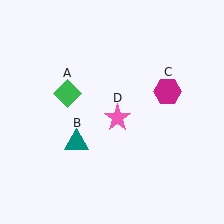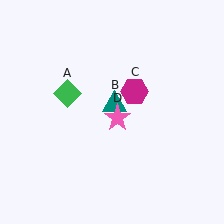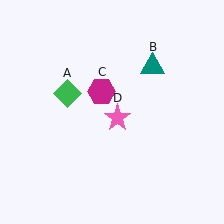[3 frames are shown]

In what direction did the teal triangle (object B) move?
The teal triangle (object B) moved up and to the right.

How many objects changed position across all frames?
2 objects changed position: teal triangle (object B), magenta hexagon (object C).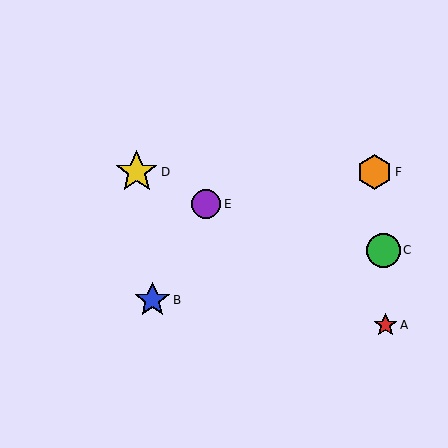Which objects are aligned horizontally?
Objects D, F are aligned horizontally.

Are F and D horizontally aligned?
Yes, both are at y≈172.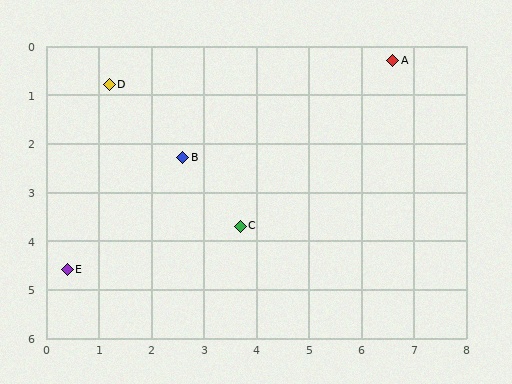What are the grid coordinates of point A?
Point A is at approximately (6.6, 0.3).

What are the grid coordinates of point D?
Point D is at approximately (1.2, 0.8).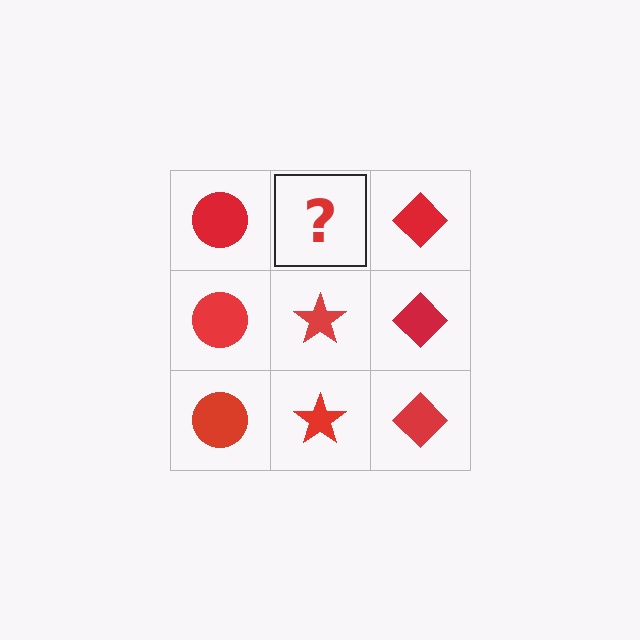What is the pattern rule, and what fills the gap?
The rule is that each column has a consistent shape. The gap should be filled with a red star.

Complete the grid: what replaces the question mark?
The question mark should be replaced with a red star.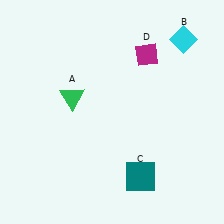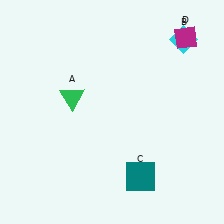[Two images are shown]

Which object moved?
The magenta diamond (D) moved right.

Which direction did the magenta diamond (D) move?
The magenta diamond (D) moved right.